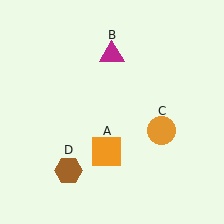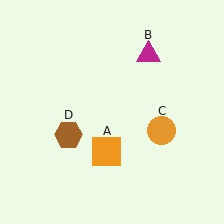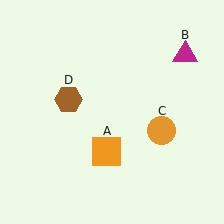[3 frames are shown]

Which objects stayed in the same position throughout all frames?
Orange square (object A) and orange circle (object C) remained stationary.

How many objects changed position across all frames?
2 objects changed position: magenta triangle (object B), brown hexagon (object D).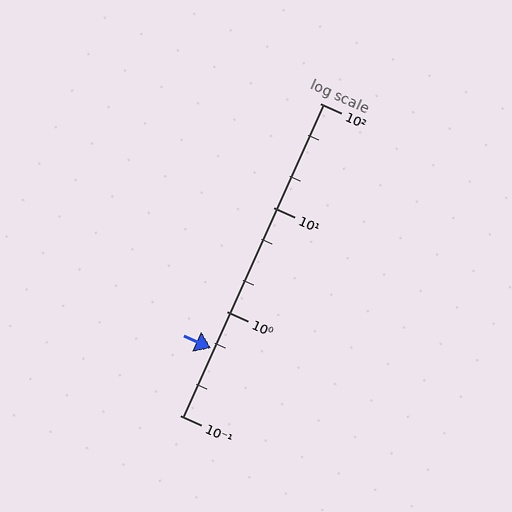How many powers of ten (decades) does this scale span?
The scale spans 3 decades, from 0.1 to 100.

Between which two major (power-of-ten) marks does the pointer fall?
The pointer is between 0.1 and 1.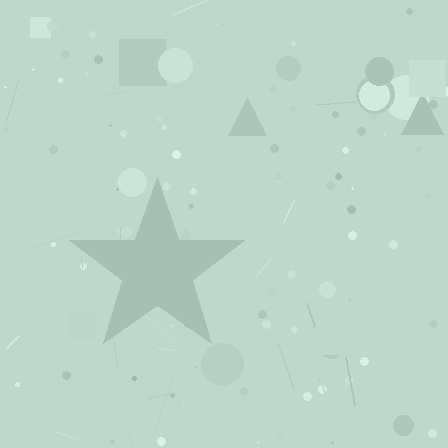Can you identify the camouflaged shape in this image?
The camouflaged shape is a star.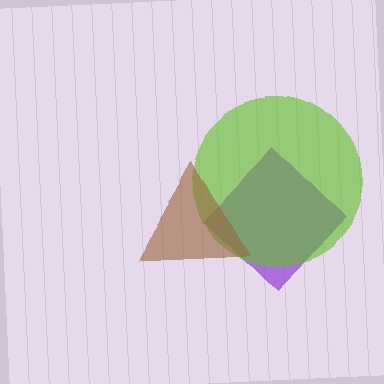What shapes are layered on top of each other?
The layered shapes are: a purple diamond, a lime circle, a brown triangle.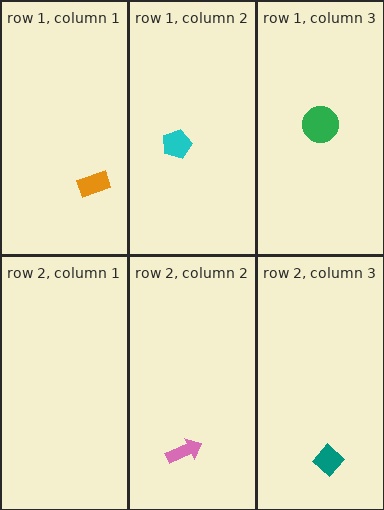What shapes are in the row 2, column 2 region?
The pink arrow.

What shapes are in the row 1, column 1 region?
The orange rectangle.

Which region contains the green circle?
The row 1, column 3 region.